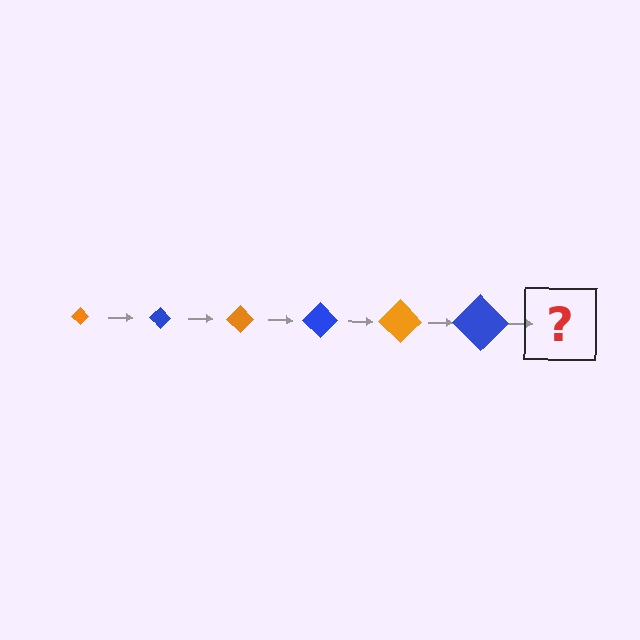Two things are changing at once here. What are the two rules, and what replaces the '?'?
The two rules are that the diamond grows larger each step and the color cycles through orange and blue. The '?' should be an orange diamond, larger than the previous one.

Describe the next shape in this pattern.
It should be an orange diamond, larger than the previous one.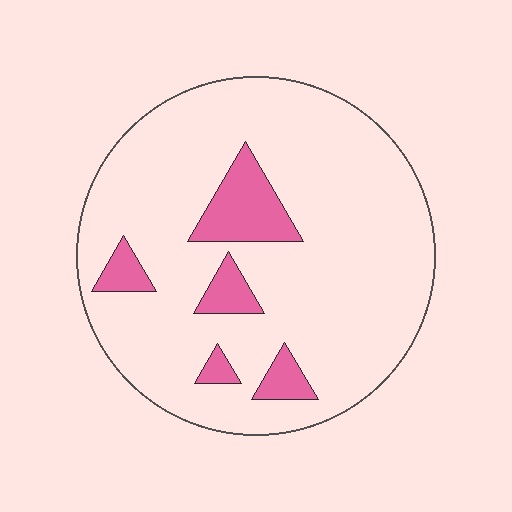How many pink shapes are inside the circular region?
5.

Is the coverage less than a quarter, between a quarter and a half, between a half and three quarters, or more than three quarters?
Less than a quarter.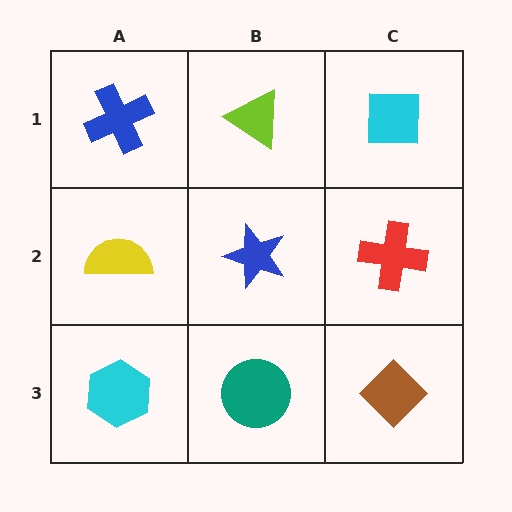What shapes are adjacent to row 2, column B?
A lime triangle (row 1, column B), a teal circle (row 3, column B), a yellow semicircle (row 2, column A), a red cross (row 2, column C).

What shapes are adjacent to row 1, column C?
A red cross (row 2, column C), a lime triangle (row 1, column B).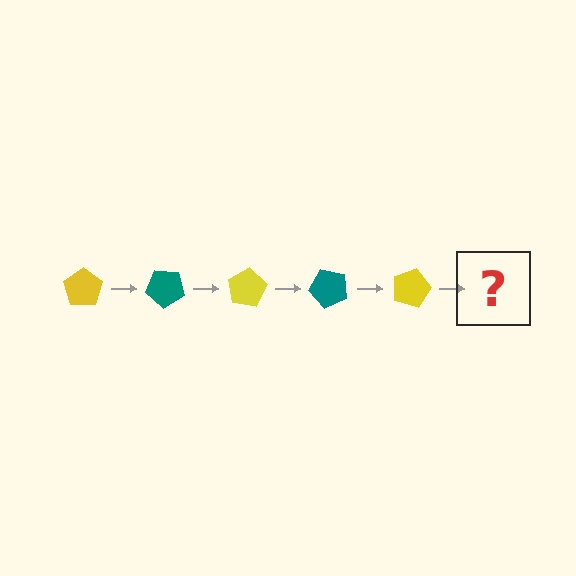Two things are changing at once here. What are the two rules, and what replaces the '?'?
The two rules are that it rotates 40 degrees each step and the color cycles through yellow and teal. The '?' should be a teal pentagon, rotated 200 degrees from the start.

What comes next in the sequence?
The next element should be a teal pentagon, rotated 200 degrees from the start.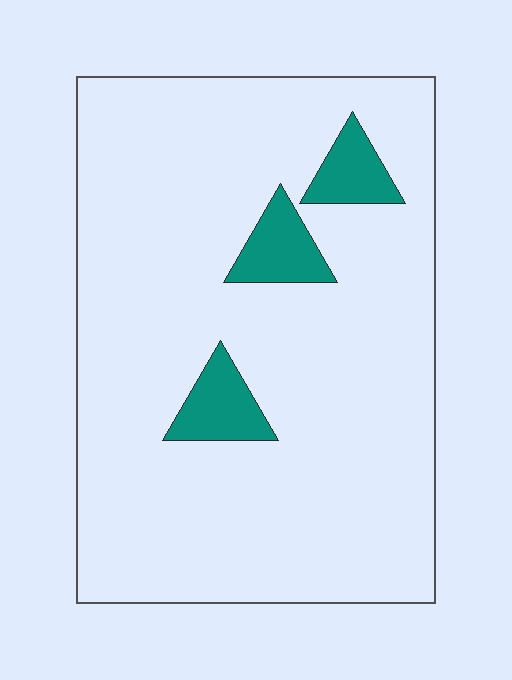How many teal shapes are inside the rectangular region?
3.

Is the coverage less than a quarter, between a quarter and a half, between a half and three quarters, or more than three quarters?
Less than a quarter.